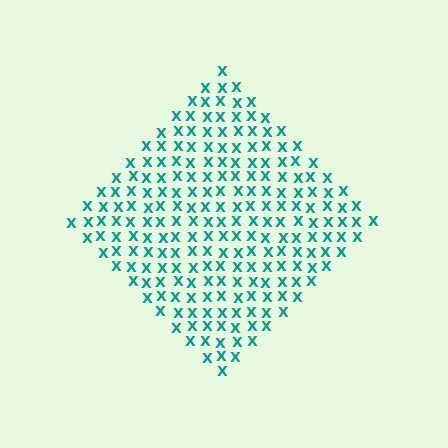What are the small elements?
The small elements are letter X's.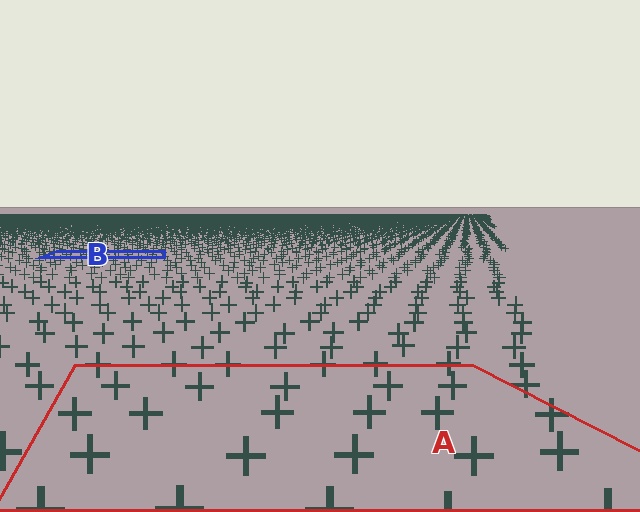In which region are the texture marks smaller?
The texture marks are smaller in region B, because it is farther away.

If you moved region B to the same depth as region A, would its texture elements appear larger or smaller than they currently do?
They would appear larger. At a closer depth, the same texture elements are projected at a bigger on-screen size.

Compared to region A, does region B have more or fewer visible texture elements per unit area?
Region B has more texture elements per unit area — they are packed more densely because it is farther away.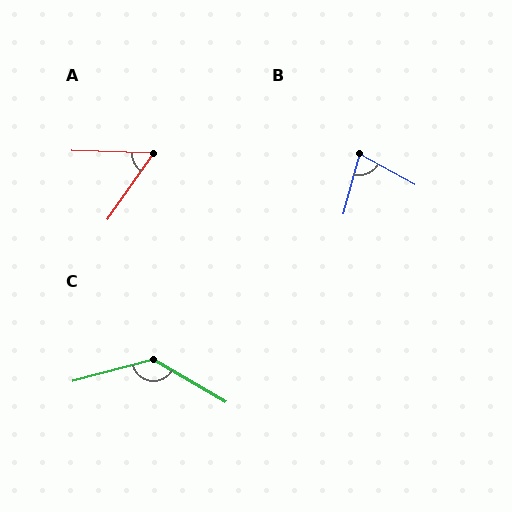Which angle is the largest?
C, at approximately 135 degrees.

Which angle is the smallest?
A, at approximately 56 degrees.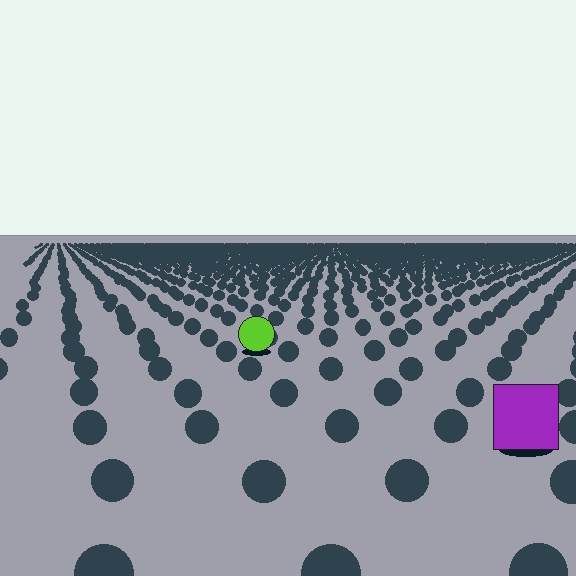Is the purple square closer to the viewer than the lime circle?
Yes. The purple square is closer — you can tell from the texture gradient: the ground texture is coarser near it.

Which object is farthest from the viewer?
The lime circle is farthest from the viewer. It appears smaller and the ground texture around it is denser.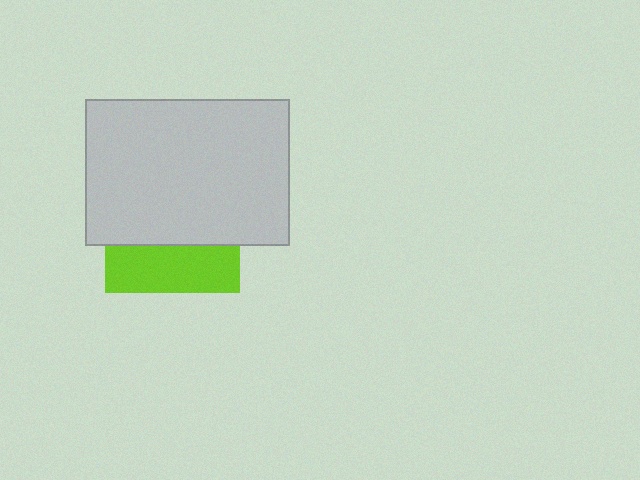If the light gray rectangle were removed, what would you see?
You would see the complete lime square.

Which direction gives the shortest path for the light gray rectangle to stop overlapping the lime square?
Moving up gives the shortest separation.